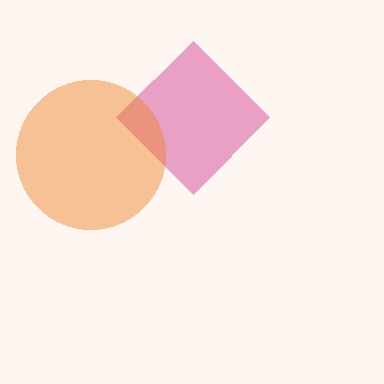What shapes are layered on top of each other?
The layered shapes are: a pink diamond, an orange circle.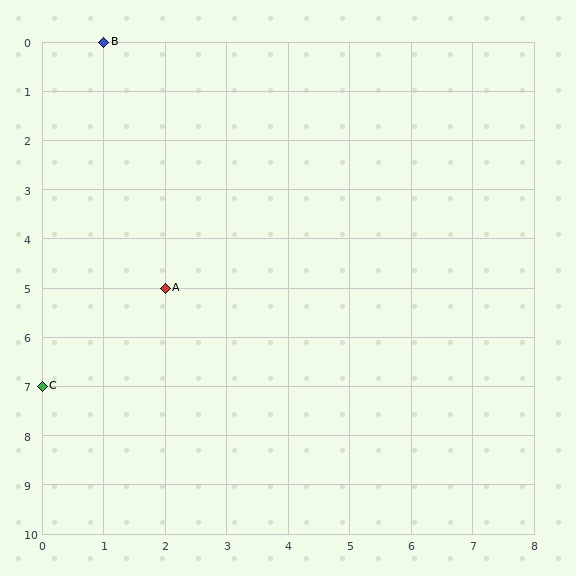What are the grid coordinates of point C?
Point C is at grid coordinates (0, 7).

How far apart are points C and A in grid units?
Points C and A are 2 columns and 2 rows apart (about 2.8 grid units diagonally).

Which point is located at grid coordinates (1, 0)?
Point B is at (1, 0).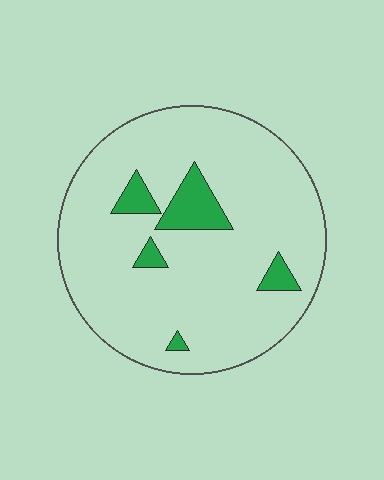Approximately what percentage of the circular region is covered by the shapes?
Approximately 10%.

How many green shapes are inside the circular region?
5.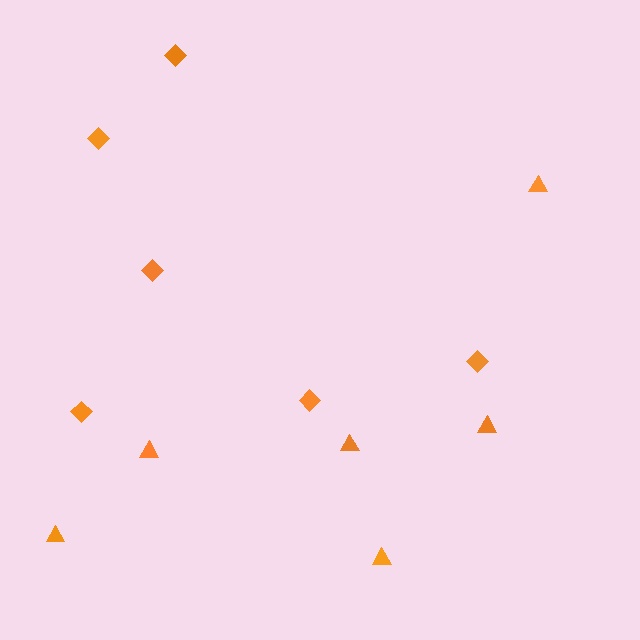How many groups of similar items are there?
There are 2 groups: one group of triangles (6) and one group of diamonds (6).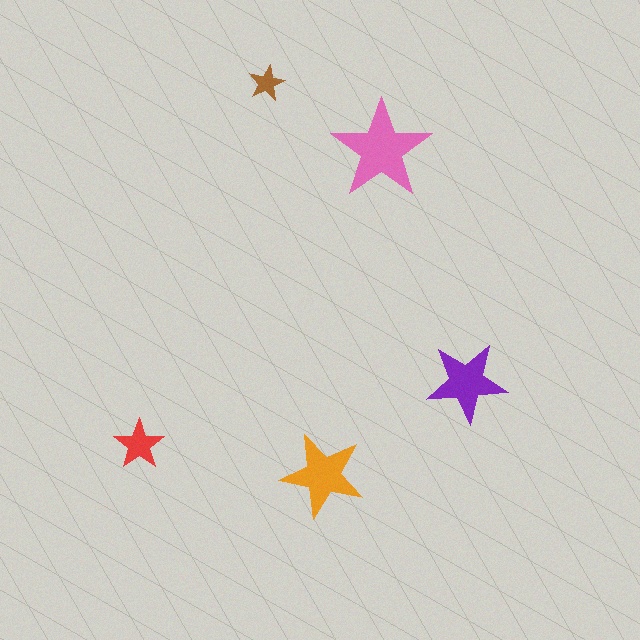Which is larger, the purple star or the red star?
The purple one.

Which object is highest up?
The brown star is topmost.